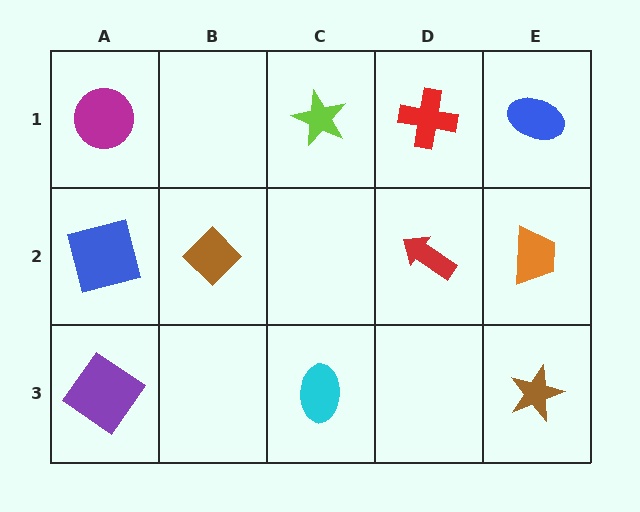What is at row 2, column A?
A blue square.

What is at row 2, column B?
A brown diamond.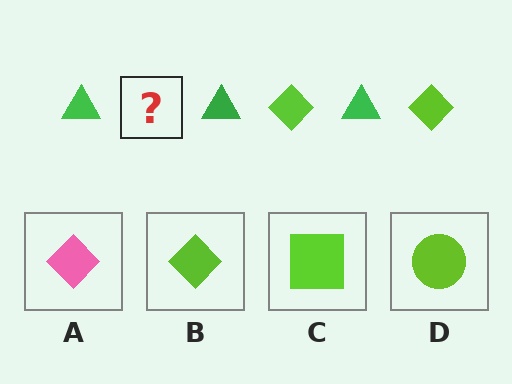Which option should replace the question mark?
Option B.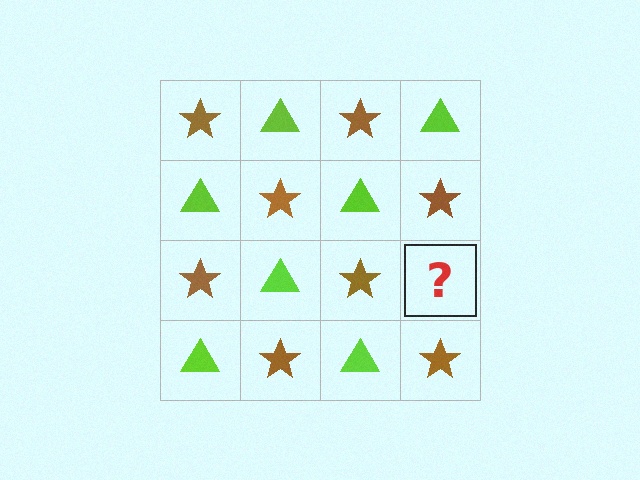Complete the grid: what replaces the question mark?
The question mark should be replaced with a lime triangle.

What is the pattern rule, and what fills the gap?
The rule is that it alternates brown star and lime triangle in a checkerboard pattern. The gap should be filled with a lime triangle.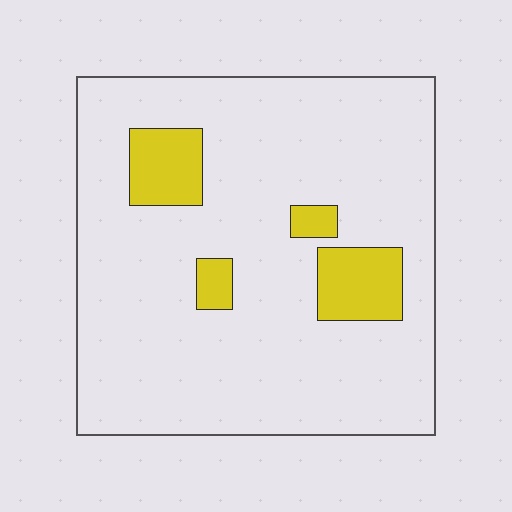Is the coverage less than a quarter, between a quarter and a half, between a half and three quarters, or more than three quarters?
Less than a quarter.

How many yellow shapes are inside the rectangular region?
4.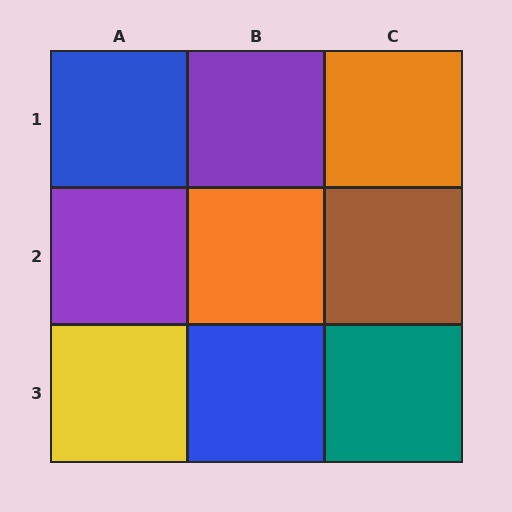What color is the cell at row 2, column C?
Brown.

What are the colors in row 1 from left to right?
Blue, purple, orange.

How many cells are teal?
1 cell is teal.